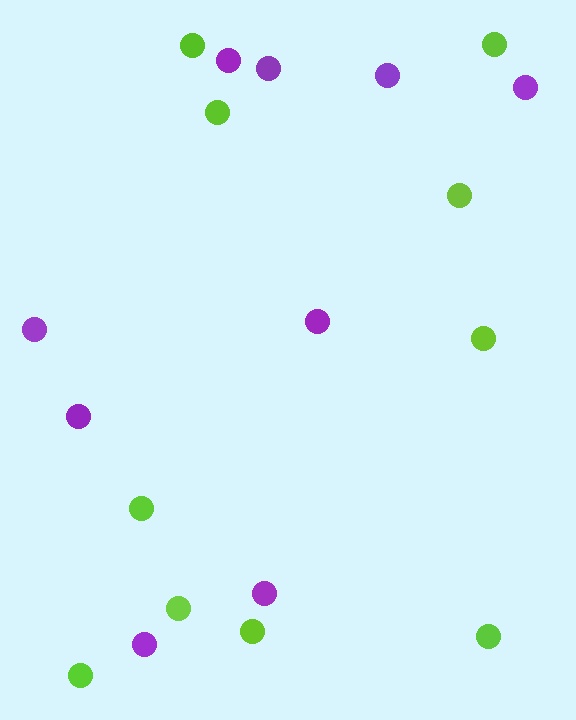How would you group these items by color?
There are 2 groups: one group of purple circles (9) and one group of lime circles (10).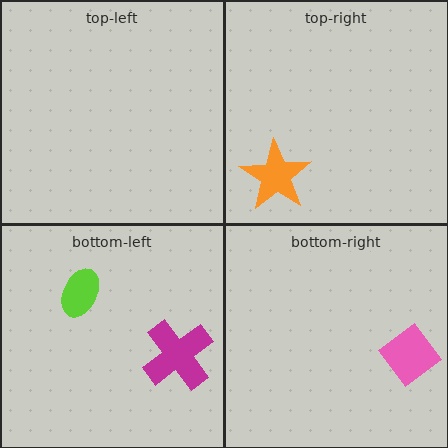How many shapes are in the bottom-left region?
2.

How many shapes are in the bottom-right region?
1.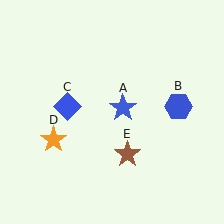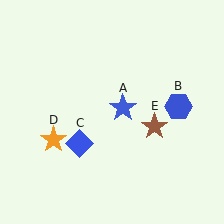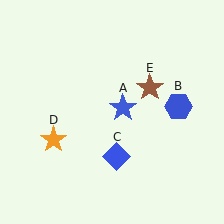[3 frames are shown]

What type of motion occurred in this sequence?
The blue diamond (object C), brown star (object E) rotated counterclockwise around the center of the scene.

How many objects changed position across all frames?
2 objects changed position: blue diamond (object C), brown star (object E).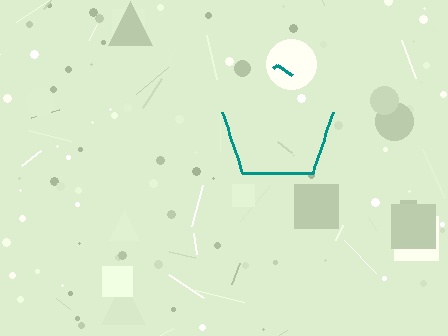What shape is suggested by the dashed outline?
The dashed outline suggests a pentagon.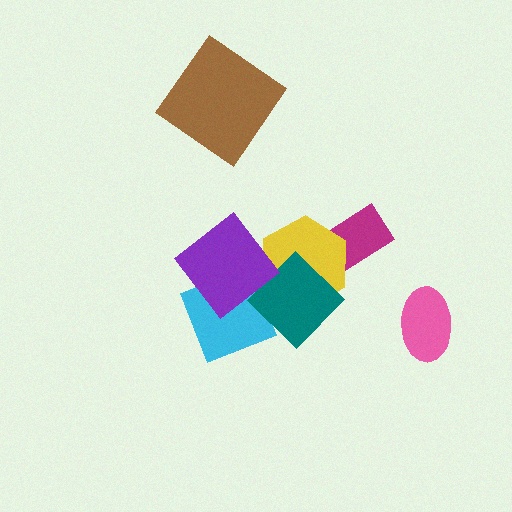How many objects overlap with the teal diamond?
3 objects overlap with the teal diamond.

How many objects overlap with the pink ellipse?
0 objects overlap with the pink ellipse.